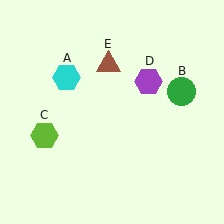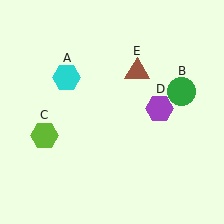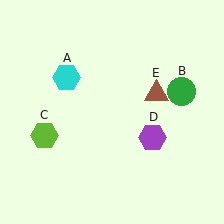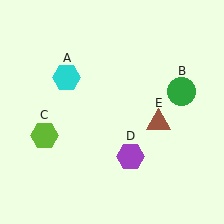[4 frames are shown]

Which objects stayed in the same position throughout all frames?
Cyan hexagon (object A) and green circle (object B) and lime hexagon (object C) remained stationary.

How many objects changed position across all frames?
2 objects changed position: purple hexagon (object D), brown triangle (object E).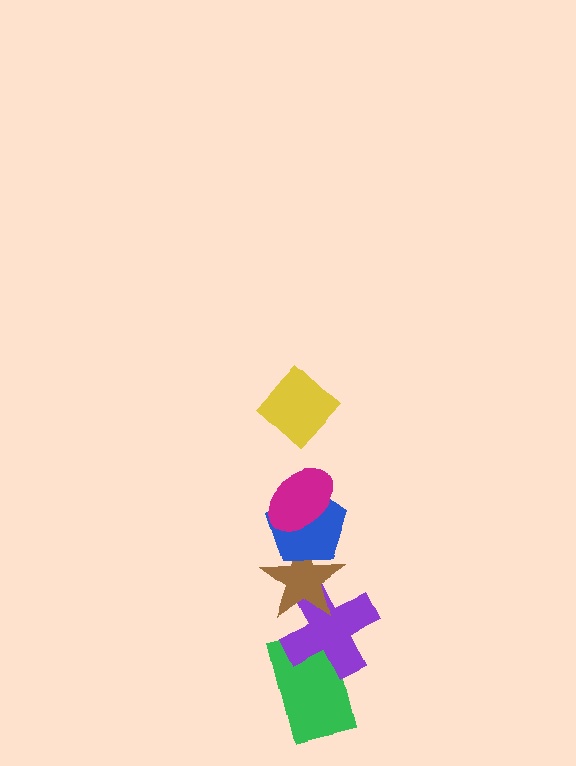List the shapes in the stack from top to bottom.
From top to bottom: the yellow diamond, the magenta ellipse, the blue pentagon, the brown star, the purple cross, the green rectangle.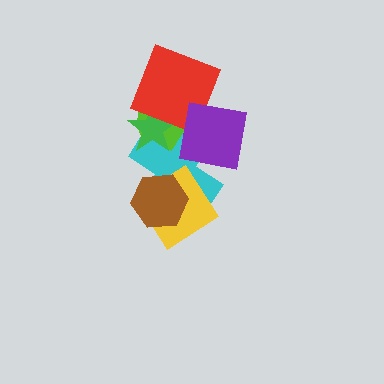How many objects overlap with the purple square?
4 objects overlap with the purple square.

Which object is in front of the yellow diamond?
The brown hexagon is in front of the yellow diamond.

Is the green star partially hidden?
Yes, it is partially covered by another shape.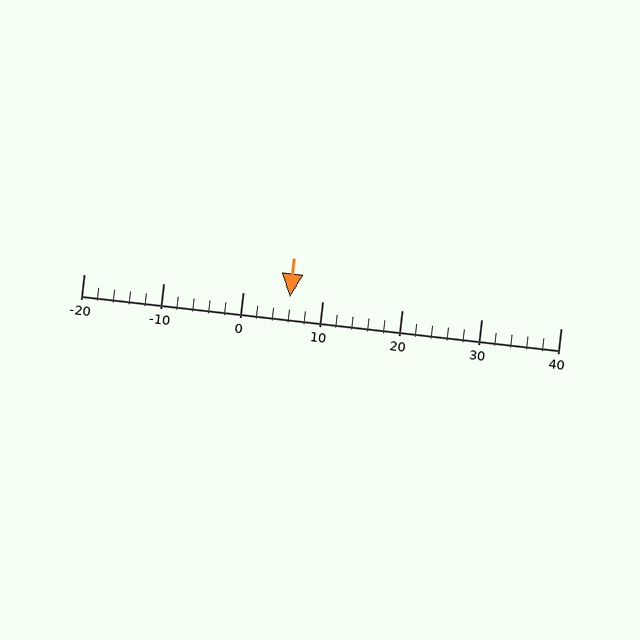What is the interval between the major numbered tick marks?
The major tick marks are spaced 10 units apart.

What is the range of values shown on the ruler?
The ruler shows values from -20 to 40.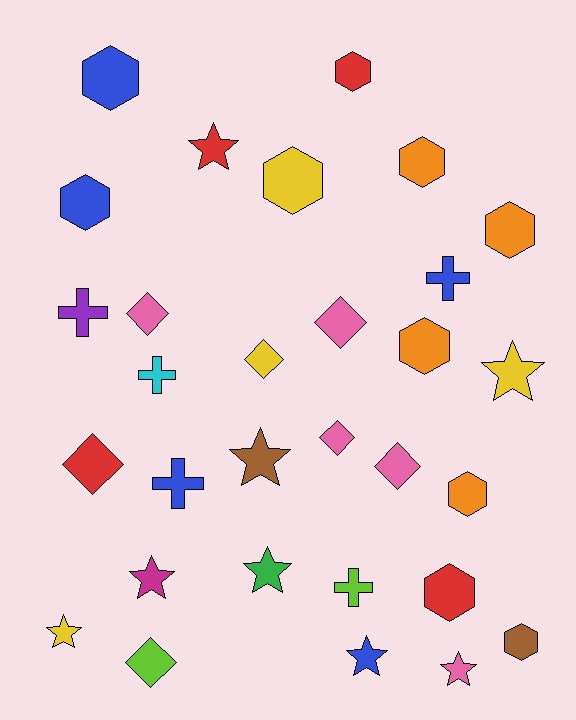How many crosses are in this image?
There are 5 crosses.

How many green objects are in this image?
There is 1 green object.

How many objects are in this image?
There are 30 objects.